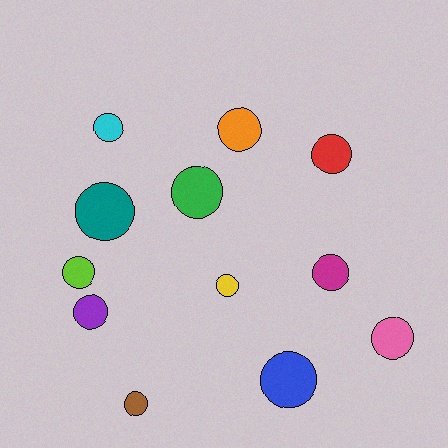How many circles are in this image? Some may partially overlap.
There are 12 circles.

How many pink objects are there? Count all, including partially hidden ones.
There is 1 pink object.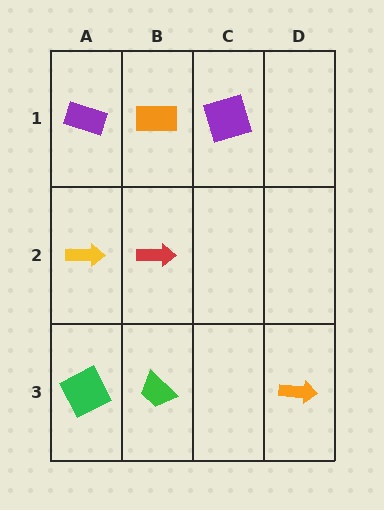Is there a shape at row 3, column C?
No, that cell is empty.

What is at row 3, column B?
A green trapezoid.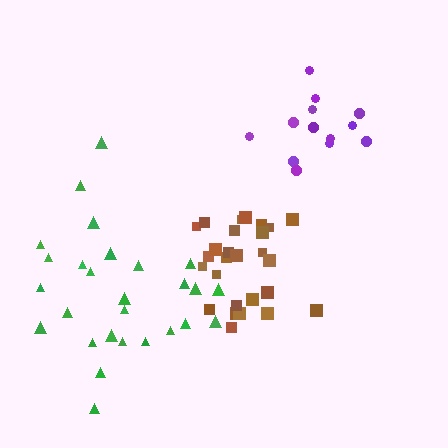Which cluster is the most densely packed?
Brown.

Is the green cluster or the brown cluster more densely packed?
Brown.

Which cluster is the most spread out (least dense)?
Green.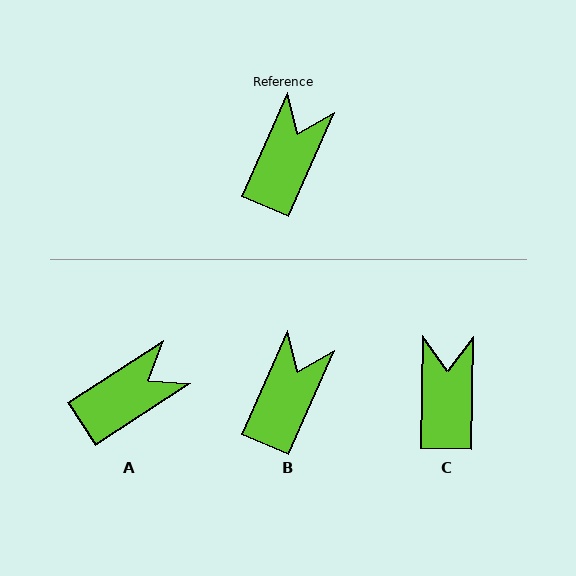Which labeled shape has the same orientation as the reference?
B.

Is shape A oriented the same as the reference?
No, it is off by about 34 degrees.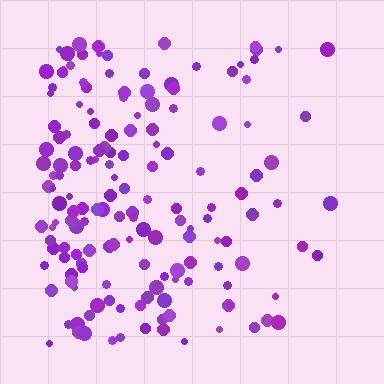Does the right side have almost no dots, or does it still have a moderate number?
Still a moderate number, just noticeably fewer than the left.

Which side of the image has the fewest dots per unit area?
The right.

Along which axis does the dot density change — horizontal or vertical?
Horizontal.